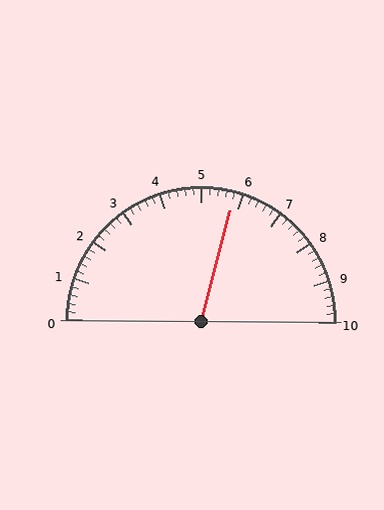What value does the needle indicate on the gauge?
The needle indicates approximately 5.8.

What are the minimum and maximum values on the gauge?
The gauge ranges from 0 to 10.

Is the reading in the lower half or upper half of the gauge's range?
The reading is in the upper half of the range (0 to 10).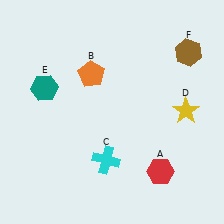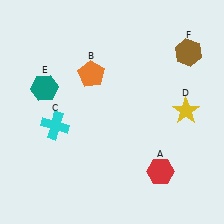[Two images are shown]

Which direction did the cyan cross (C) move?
The cyan cross (C) moved left.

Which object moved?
The cyan cross (C) moved left.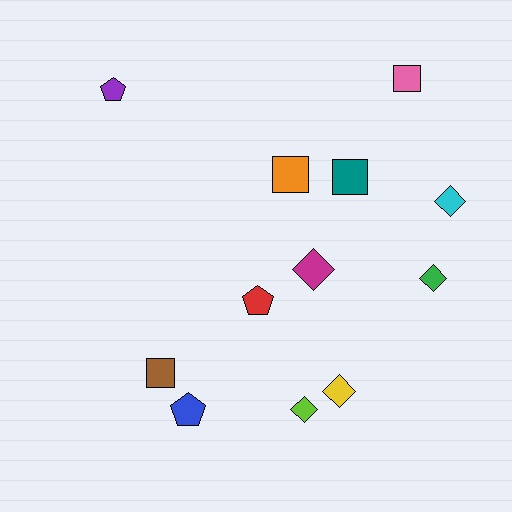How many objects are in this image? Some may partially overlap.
There are 12 objects.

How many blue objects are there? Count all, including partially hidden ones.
There is 1 blue object.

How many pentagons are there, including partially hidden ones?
There are 3 pentagons.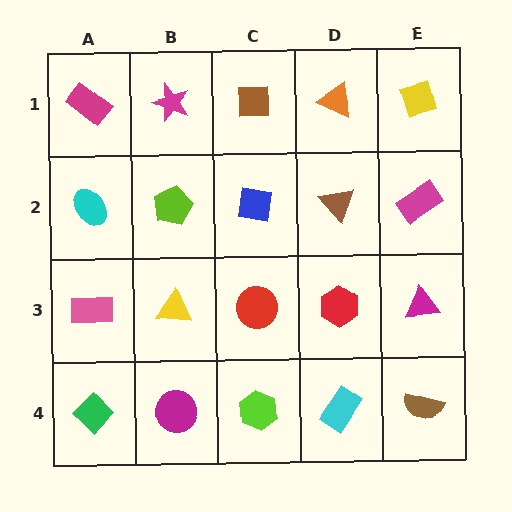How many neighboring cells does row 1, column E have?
2.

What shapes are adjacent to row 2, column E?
A yellow diamond (row 1, column E), a magenta triangle (row 3, column E), a brown triangle (row 2, column D).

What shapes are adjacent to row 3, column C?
A blue square (row 2, column C), a lime hexagon (row 4, column C), a yellow triangle (row 3, column B), a red hexagon (row 3, column D).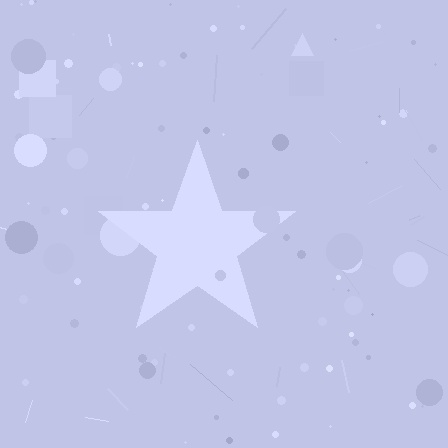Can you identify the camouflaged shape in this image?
The camouflaged shape is a star.